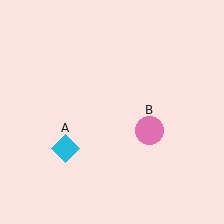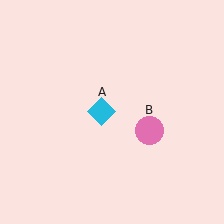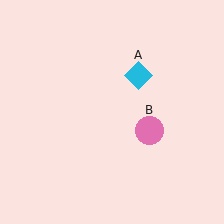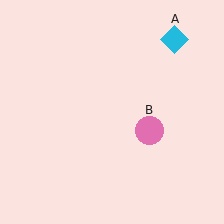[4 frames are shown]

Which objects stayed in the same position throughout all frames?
Pink circle (object B) remained stationary.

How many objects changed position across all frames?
1 object changed position: cyan diamond (object A).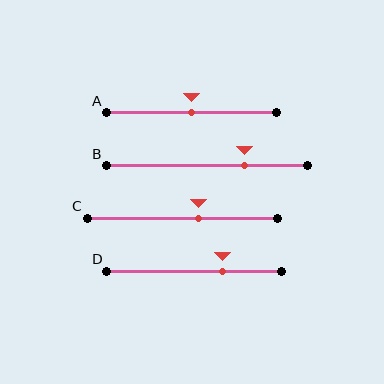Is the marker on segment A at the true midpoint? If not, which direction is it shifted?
Yes, the marker on segment A is at the true midpoint.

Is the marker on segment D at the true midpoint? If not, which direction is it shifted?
No, the marker on segment D is shifted to the right by about 16% of the segment length.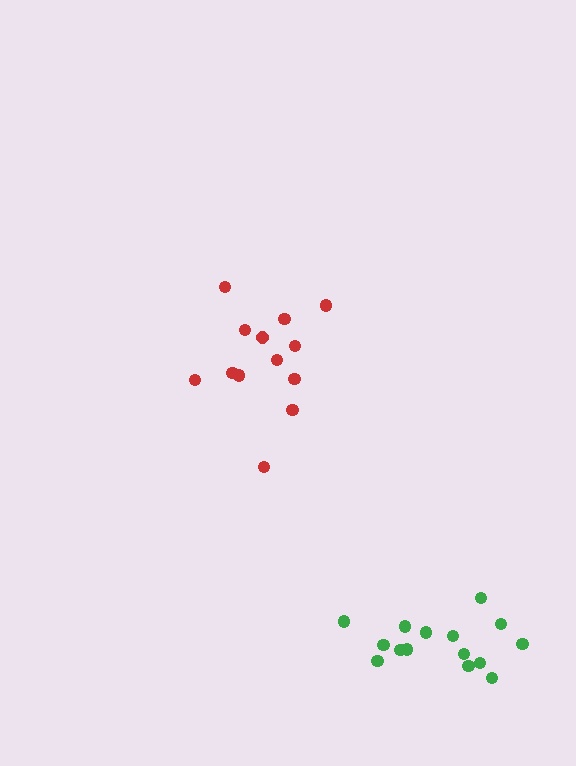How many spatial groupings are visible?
There are 2 spatial groupings.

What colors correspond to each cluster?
The clusters are colored: red, green.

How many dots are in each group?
Group 1: 13 dots, Group 2: 15 dots (28 total).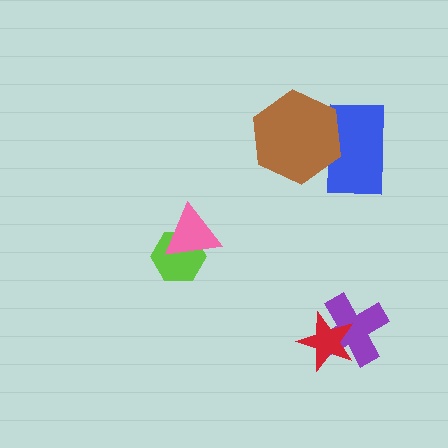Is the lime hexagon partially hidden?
Yes, it is partially covered by another shape.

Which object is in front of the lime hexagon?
The pink triangle is in front of the lime hexagon.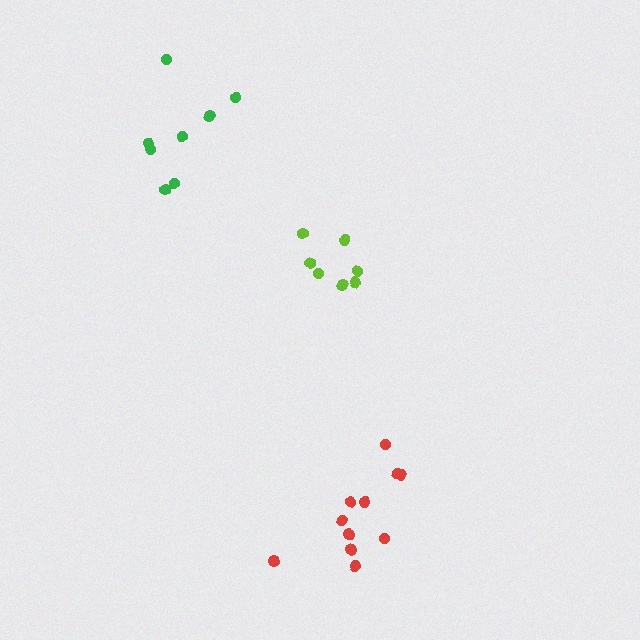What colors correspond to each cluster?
The clusters are colored: red, lime, green.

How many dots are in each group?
Group 1: 11 dots, Group 2: 7 dots, Group 3: 8 dots (26 total).